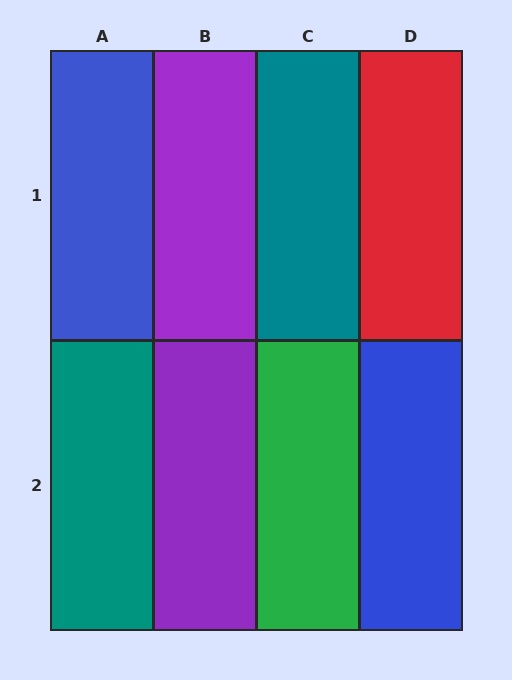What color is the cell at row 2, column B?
Purple.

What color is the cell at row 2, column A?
Teal.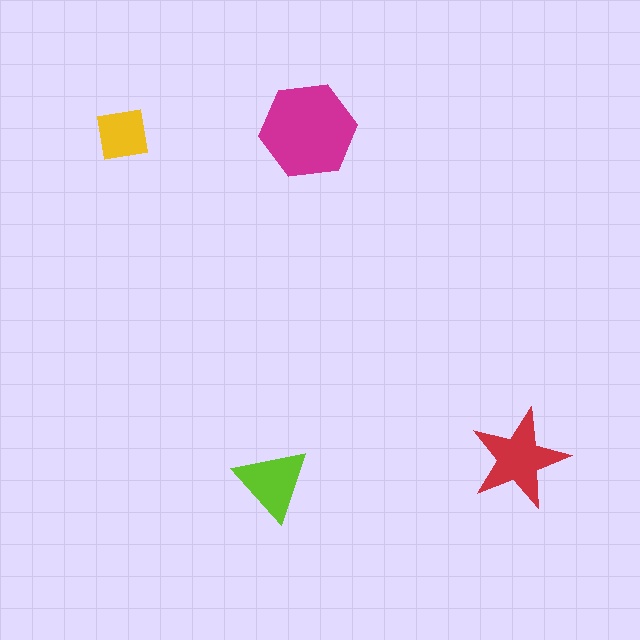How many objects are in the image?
There are 4 objects in the image.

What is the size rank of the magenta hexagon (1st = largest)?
1st.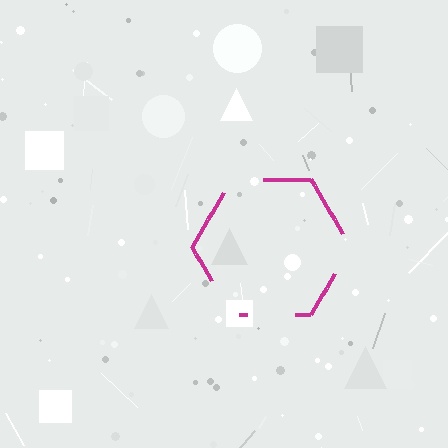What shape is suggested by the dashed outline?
The dashed outline suggests a hexagon.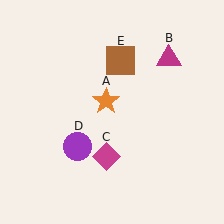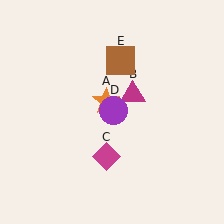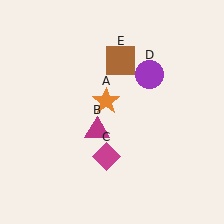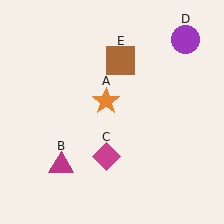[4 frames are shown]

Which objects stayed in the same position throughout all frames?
Orange star (object A) and magenta diamond (object C) and brown square (object E) remained stationary.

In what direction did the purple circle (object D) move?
The purple circle (object D) moved up and to the right.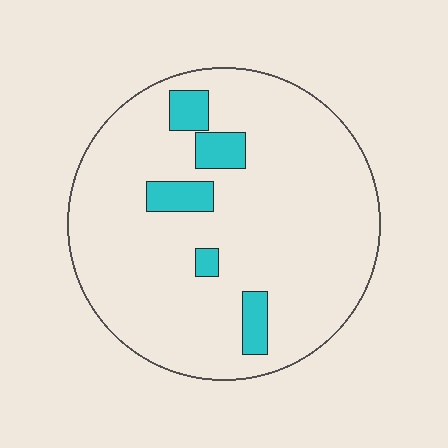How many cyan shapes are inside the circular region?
5.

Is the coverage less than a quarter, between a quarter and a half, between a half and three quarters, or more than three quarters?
Less than a quarter.